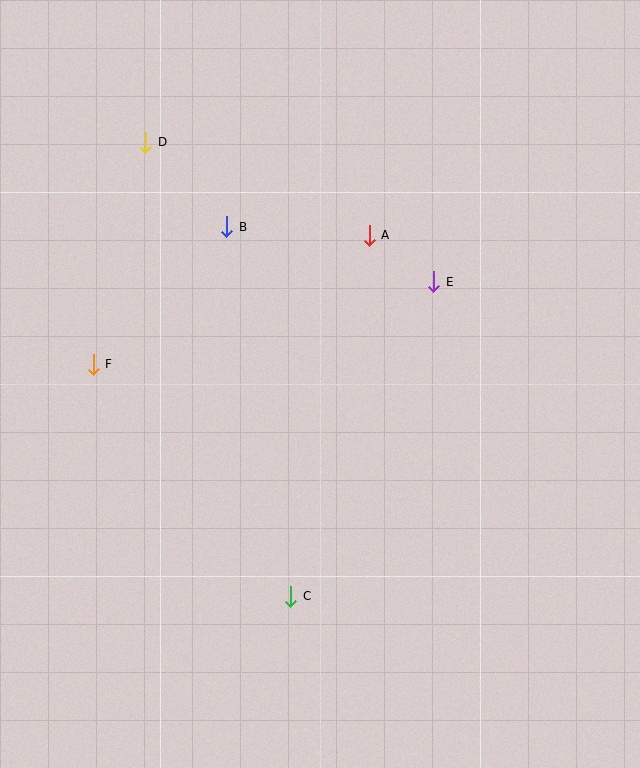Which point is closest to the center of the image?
Point E at (434, 282) is closest to the center.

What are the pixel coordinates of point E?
Point E is at (434, 282).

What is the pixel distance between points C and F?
The distance between C and F is 305 pixels.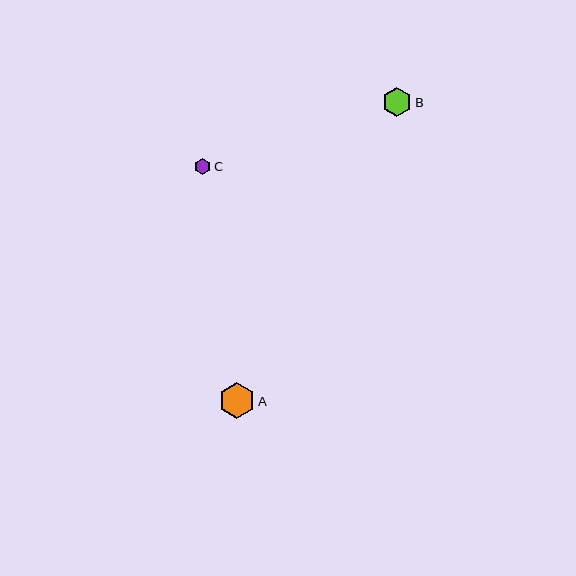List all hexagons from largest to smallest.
From largest to smallest: A, B, C.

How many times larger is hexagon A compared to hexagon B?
Hexagon A is approximately 1.2 times the size of hexagon B.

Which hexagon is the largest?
Hexagon A is the largest with a size of approximately 36 pixels.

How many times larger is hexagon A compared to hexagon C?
Hexagon A is approximately 2.2 times the size of hexagon C.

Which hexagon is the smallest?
Hexagon C is the smallest with a size of approximately 16 pixels.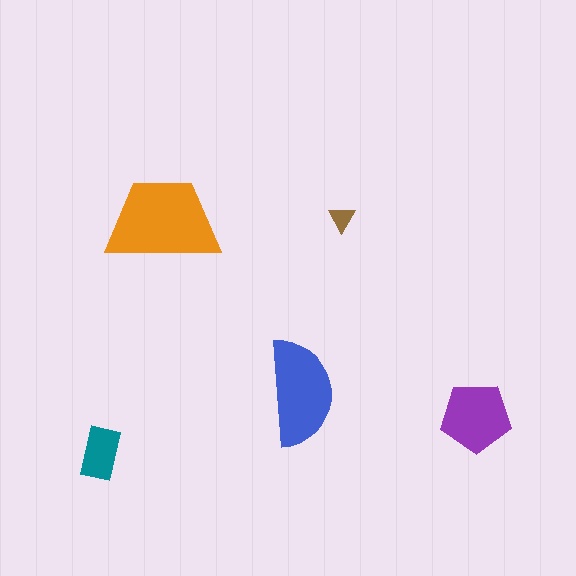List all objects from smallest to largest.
The brown triangle, the teal rectangle, the purple pentagon, the blue semicircle, the orange trapezoid.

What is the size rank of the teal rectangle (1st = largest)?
4th.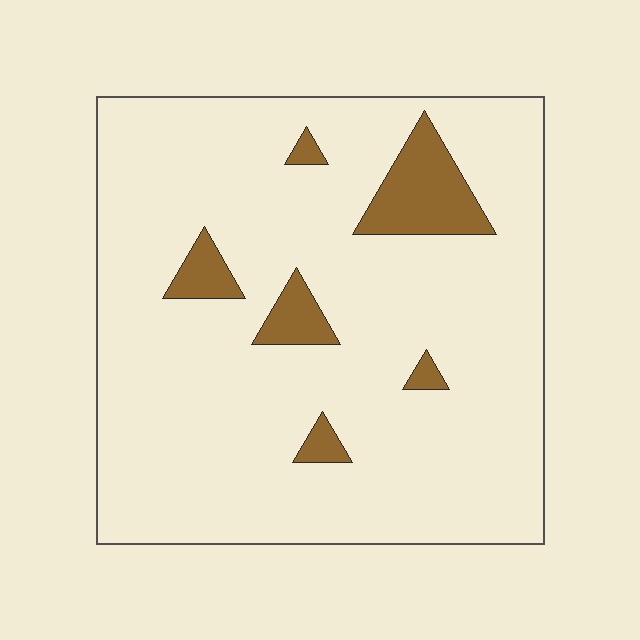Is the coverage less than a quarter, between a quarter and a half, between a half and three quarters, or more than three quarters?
Less than a quarter.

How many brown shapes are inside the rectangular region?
6.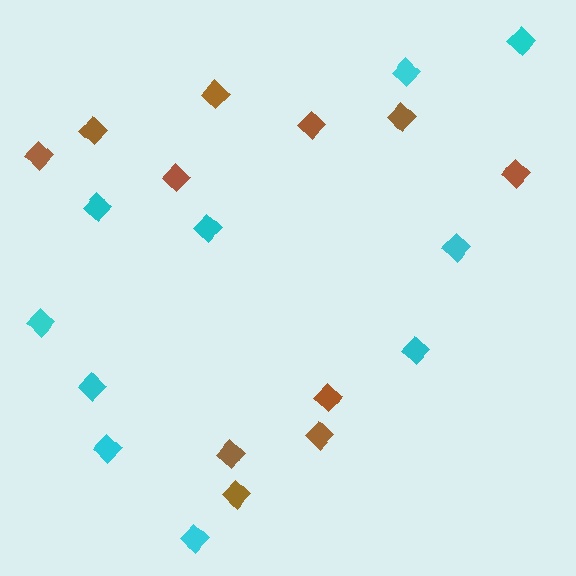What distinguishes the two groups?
There are 2 groups: one group of cyan diamonds (10) and one group of brown diamonds (11).